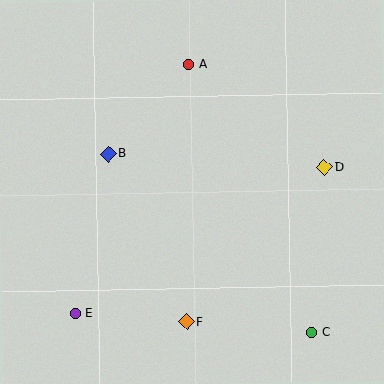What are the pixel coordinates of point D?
Point D is at (324, 167).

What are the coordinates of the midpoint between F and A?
The midpoint between F and A is at (187, 193).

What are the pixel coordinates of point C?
Point C is at (311, 332).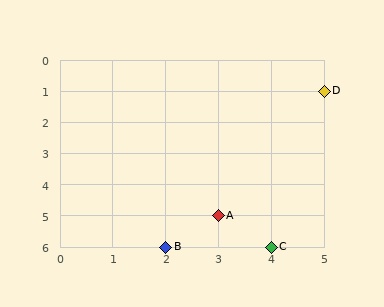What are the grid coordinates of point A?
Point A is at grid coordinates (3, 5).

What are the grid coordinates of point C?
Point C is at grid coordinates (4, 6).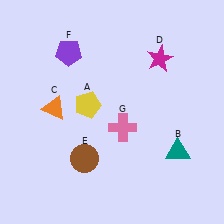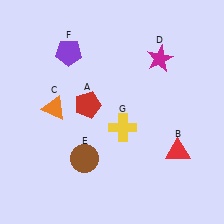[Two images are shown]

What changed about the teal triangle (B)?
In Image 1, B is teal. In Image 2, it changed to red.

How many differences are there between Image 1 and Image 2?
There are 3 differences between the two images.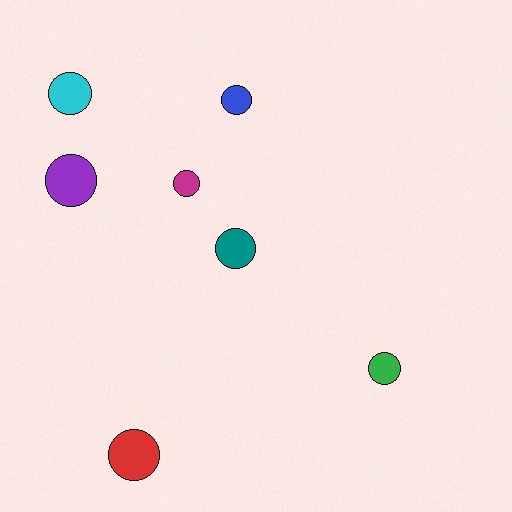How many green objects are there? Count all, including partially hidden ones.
There is 1 green object.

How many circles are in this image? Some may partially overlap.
There are 7 circles.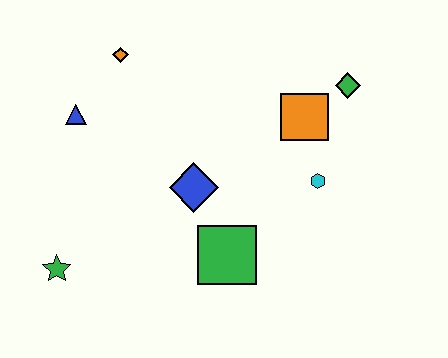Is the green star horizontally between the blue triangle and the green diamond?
No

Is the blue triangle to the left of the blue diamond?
Yes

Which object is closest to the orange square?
The green diamond is closest to the orange square.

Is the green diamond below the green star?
No